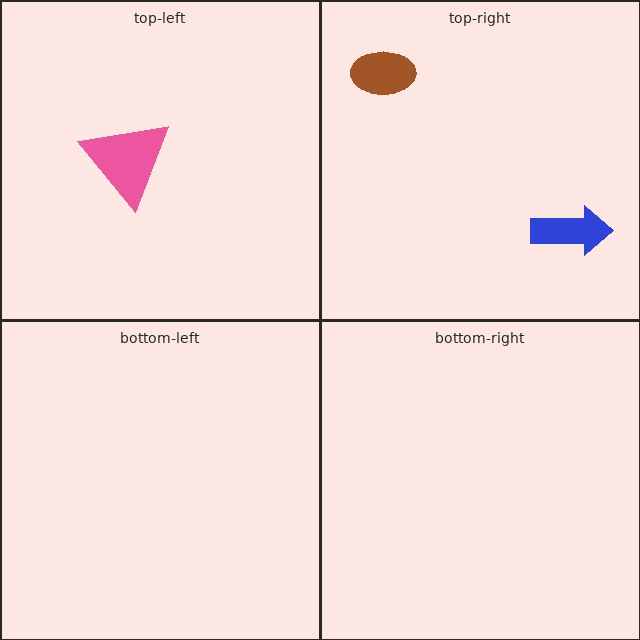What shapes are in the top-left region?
The pink triangle.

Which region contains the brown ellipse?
The top-right region.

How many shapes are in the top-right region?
2.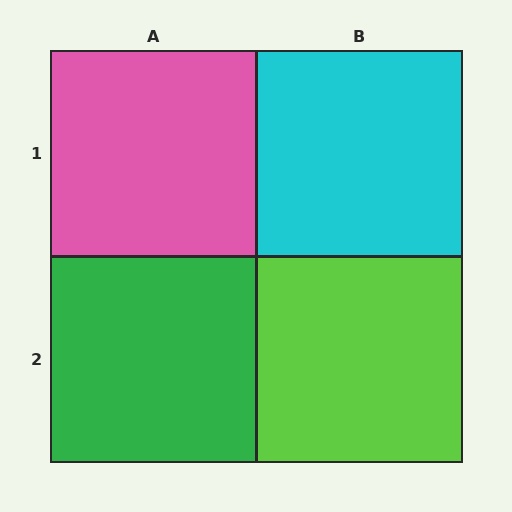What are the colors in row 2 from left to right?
Green, lime.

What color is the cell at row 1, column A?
Pink.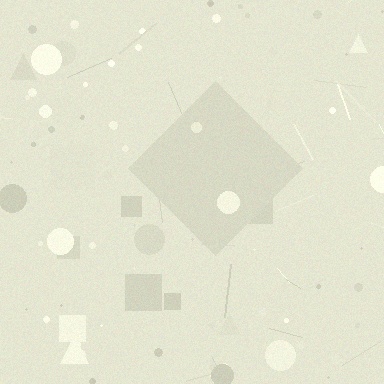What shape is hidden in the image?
A diamond is hidden in the image.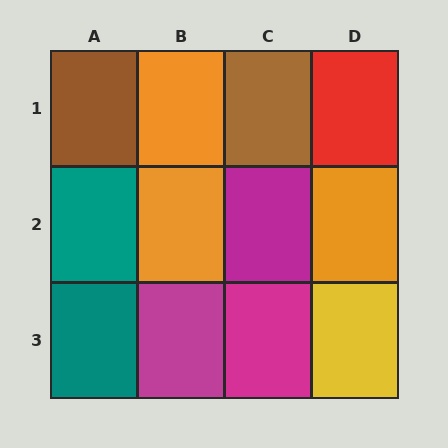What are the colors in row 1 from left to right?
Brown, orange, brown, red.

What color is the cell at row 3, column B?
Magenta.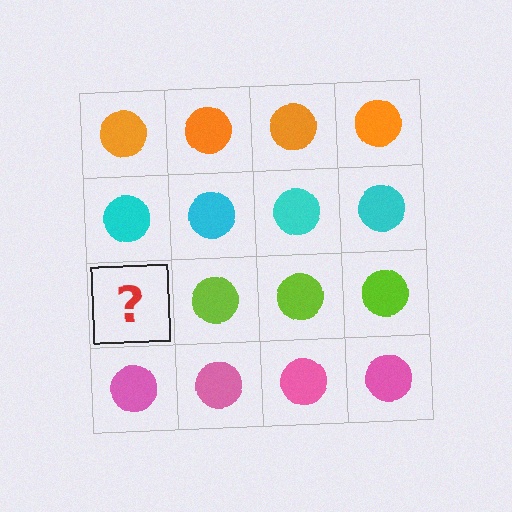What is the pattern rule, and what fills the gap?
The rule is that each row has a consistent color. The gap should be filled with a lime circle.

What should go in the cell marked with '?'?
The missing cell should contain a lime circle.